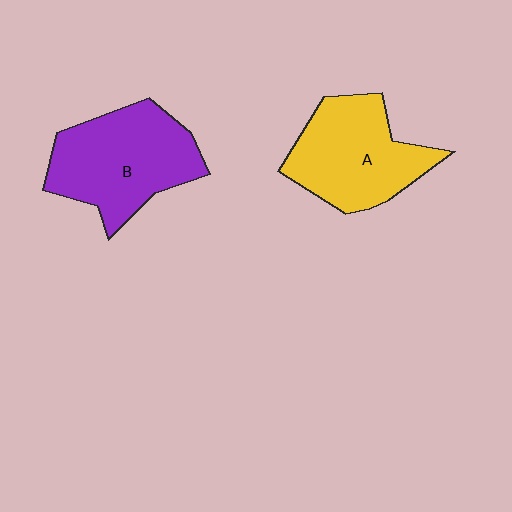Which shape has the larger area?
Shape B (purple).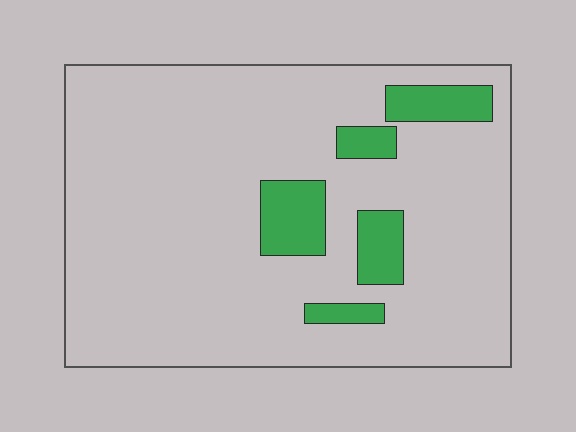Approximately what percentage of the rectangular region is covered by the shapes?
Approximately 10%.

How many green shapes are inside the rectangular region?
5.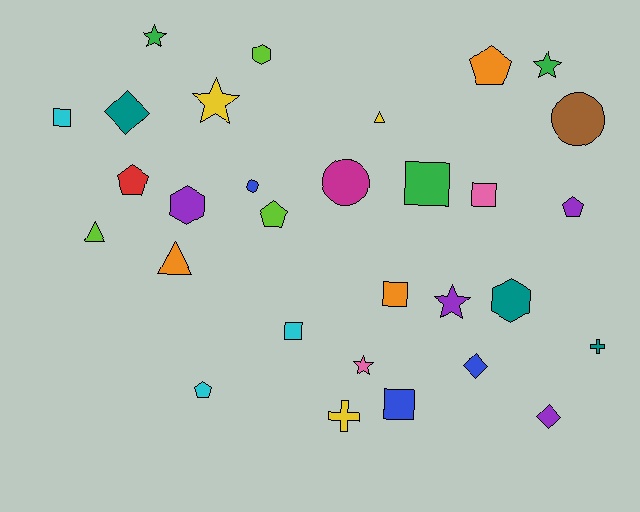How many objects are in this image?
There are 30 objects.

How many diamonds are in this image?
There are 3 diamonds.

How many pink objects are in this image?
There are 2 pink objects.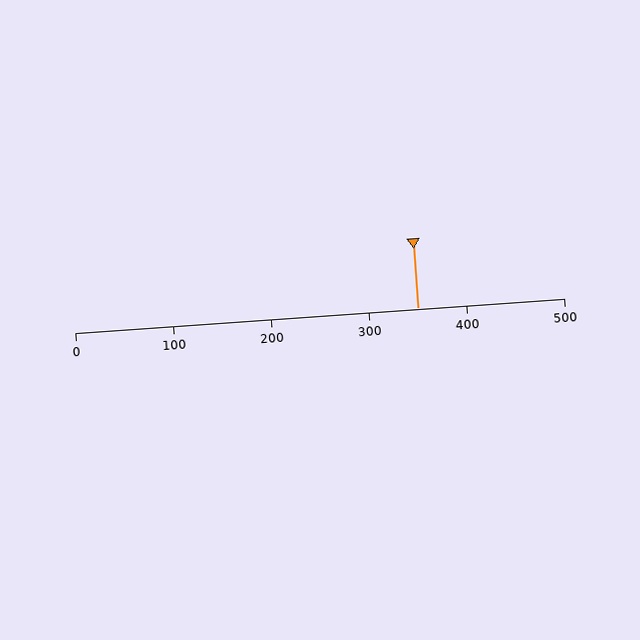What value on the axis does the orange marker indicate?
The marker indicates approximately 350.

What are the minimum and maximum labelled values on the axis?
The axis runs from 0 to 500.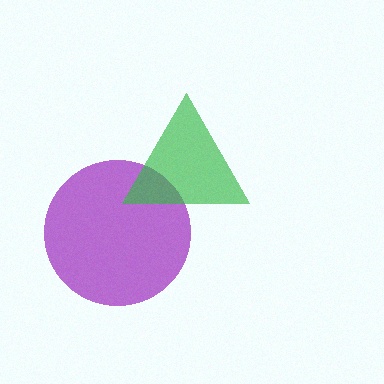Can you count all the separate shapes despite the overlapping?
Yes, there are 2 separate shapes.